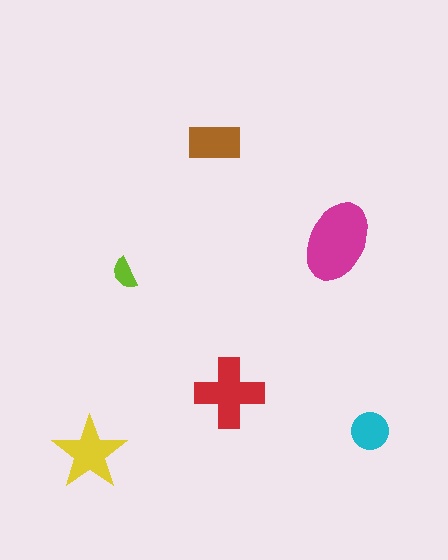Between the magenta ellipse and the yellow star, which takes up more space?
The magenta ellipse.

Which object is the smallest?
The lime semicircle.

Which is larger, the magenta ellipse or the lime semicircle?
The magenta ellipse.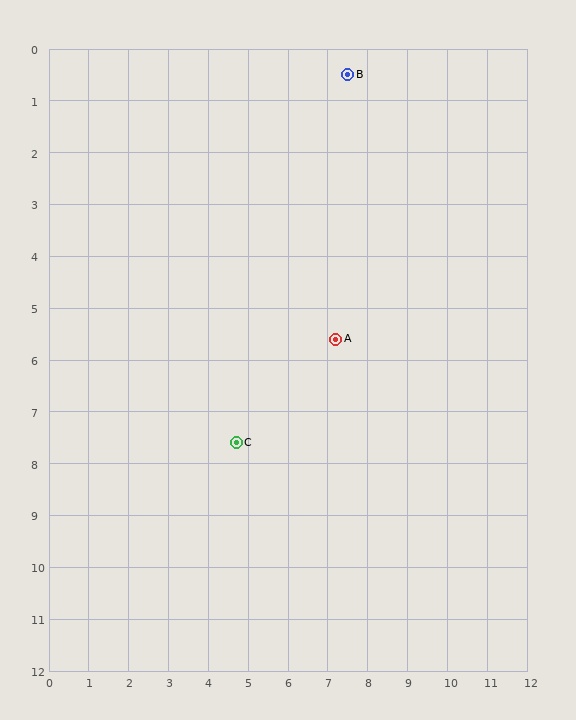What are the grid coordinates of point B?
Point B is at approximately (7.5, 0.5).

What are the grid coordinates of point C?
Point C is at approximately (4.7, 7.6).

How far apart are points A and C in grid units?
Points A and C are about 3.2 grid units apart.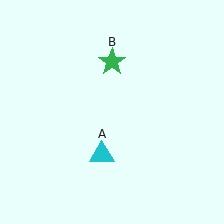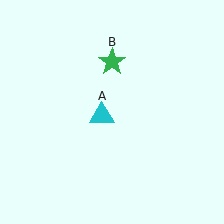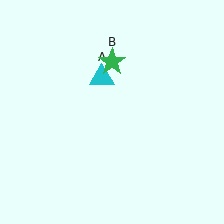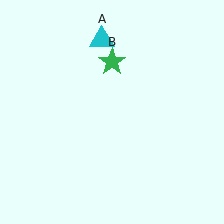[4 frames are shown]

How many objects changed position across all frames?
1 object changed position: cyan triangle (object A).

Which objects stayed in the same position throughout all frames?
Green star (object B) remained stationary.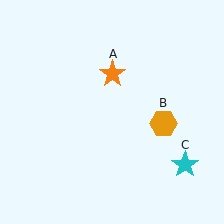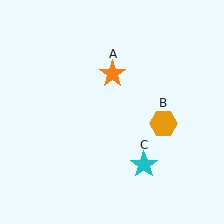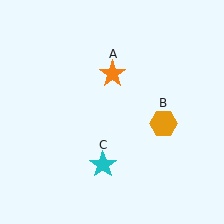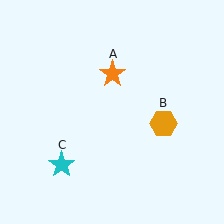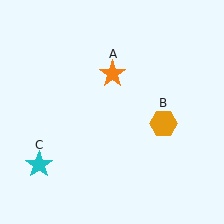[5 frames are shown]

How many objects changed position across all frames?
1 object changed position: cyan star (object C).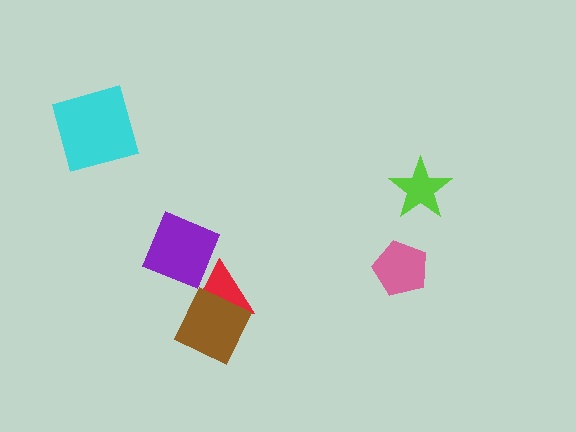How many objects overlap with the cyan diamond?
0 objects overlap with the cyan diamond.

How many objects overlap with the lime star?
0 objects overlap with the lime star.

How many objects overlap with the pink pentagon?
0 objects overlap with the pink pentagon.